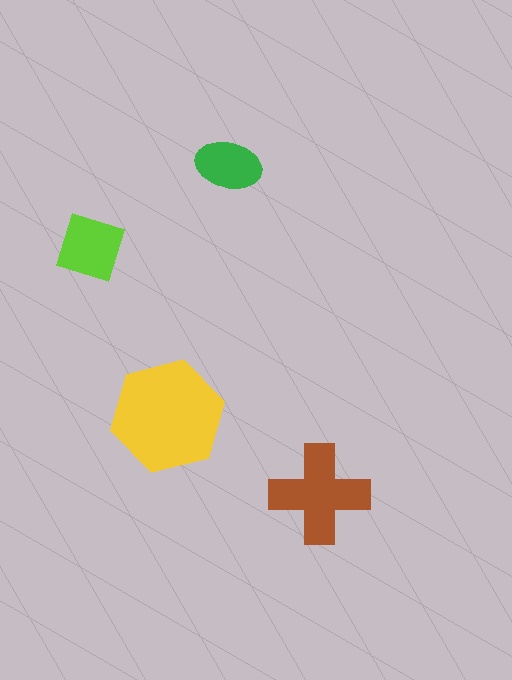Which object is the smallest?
The green ellipse.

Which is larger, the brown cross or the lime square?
The brown cross.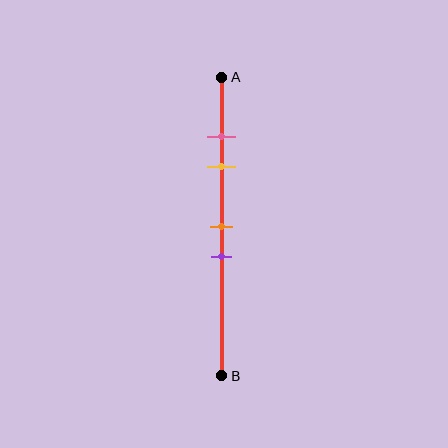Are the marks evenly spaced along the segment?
No, the marks are not evenly spaced.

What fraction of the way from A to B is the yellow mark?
The yellow mark is approximately 30% (0.3) of the way from A to B.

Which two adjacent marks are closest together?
The pink and yellow marks are the closest adjacent pair.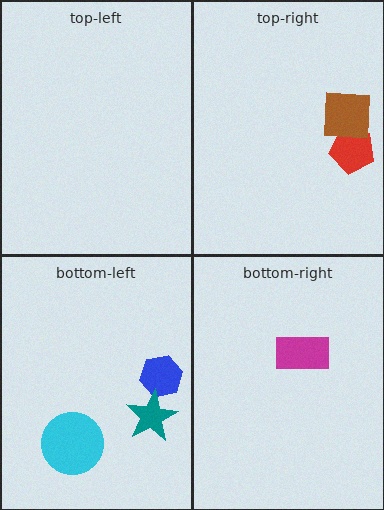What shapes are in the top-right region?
The red pentagon, the brown square.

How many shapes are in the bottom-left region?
3.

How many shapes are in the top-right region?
2.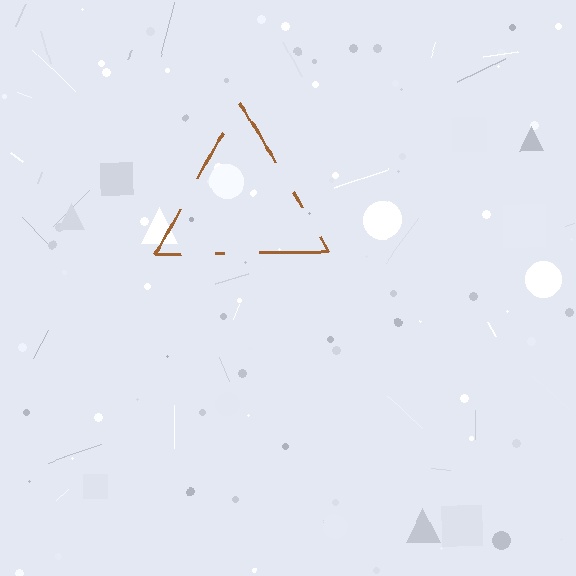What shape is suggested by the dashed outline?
The dashed outline suggests a triangle.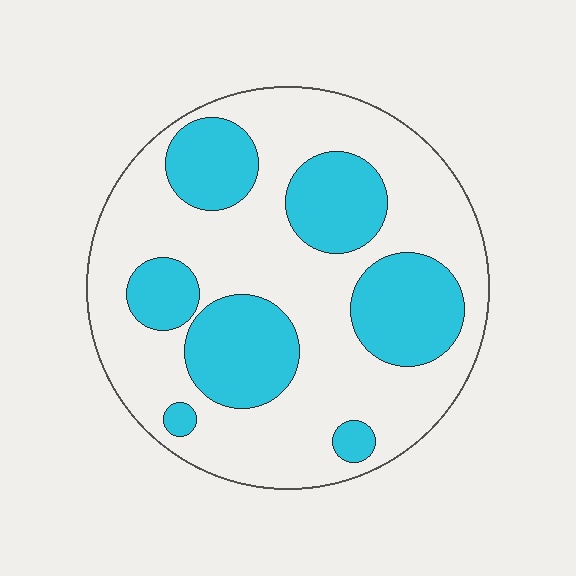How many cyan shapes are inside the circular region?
7.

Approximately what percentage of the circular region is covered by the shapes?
Approximately 35%.